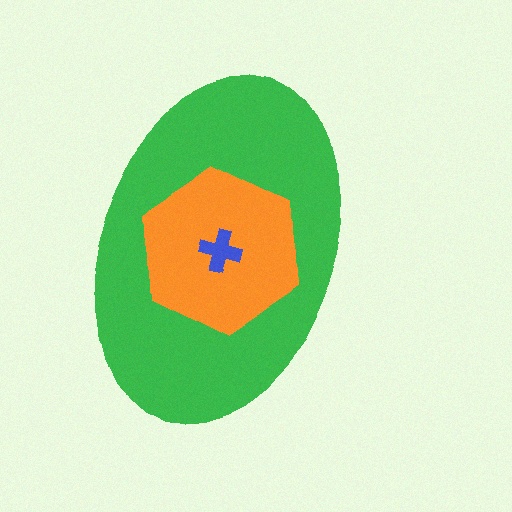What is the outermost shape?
The green ellipse.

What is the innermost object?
The blue cross.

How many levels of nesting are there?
3.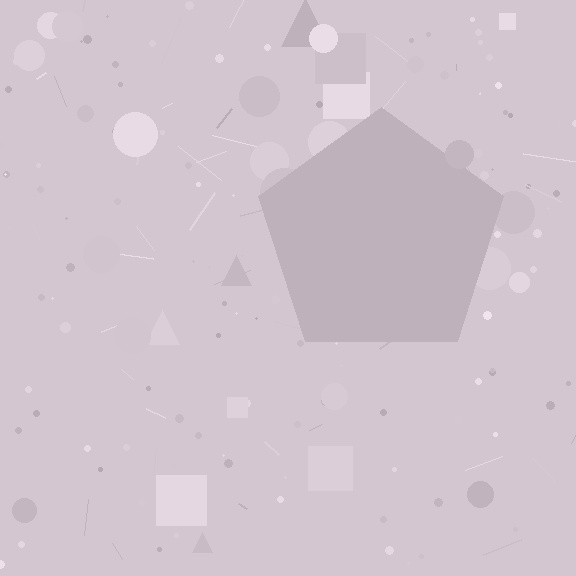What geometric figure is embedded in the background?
A pentagon is embedded in the background.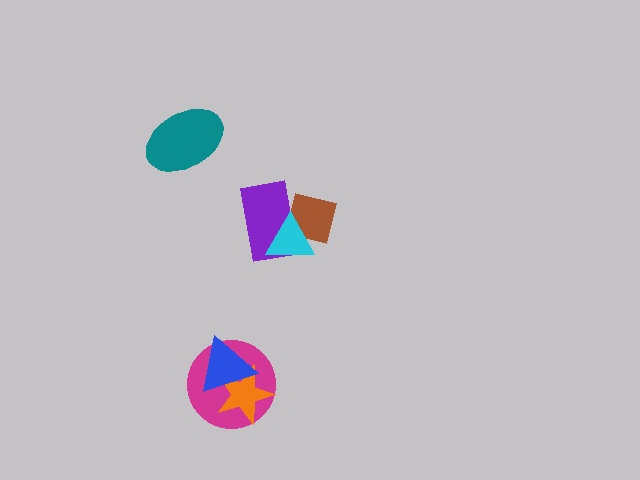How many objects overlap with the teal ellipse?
0 objects overlap with the teal ellipse.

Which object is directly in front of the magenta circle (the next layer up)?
The orange star is directly in front of the magenta circle.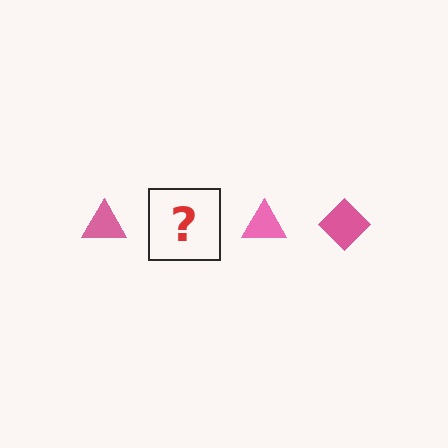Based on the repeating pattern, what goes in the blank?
The blank should be a pink diamond.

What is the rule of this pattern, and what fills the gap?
The rule is that the pattern cycles through triangle, diamond shapes in pink. The gap should be filled with a pink diamond.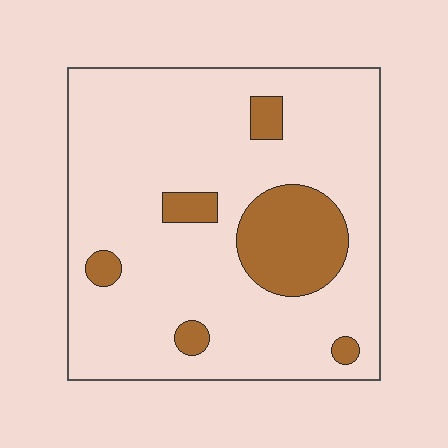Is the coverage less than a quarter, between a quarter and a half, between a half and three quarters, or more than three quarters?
Less than a quarter.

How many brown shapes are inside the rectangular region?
6.